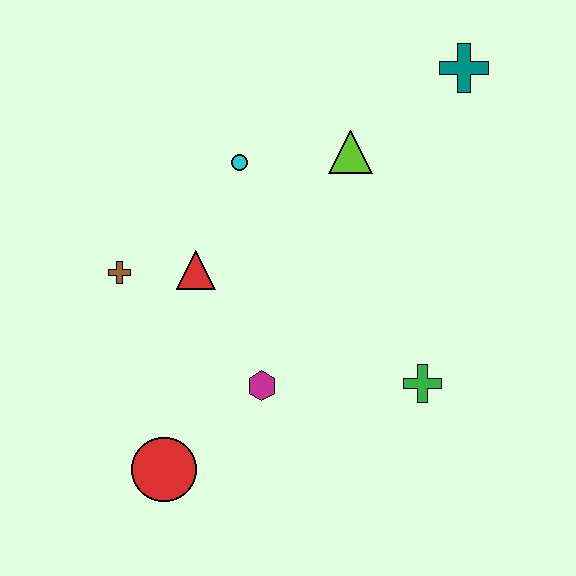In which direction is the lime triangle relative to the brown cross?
The lime triangle is to the right of the brown cross.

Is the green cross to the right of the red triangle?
Yes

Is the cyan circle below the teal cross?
Yes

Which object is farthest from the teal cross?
The red circle is farthest from the teal cross.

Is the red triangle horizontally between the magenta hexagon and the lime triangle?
No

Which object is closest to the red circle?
The magenta hexagon is closest to the red circle.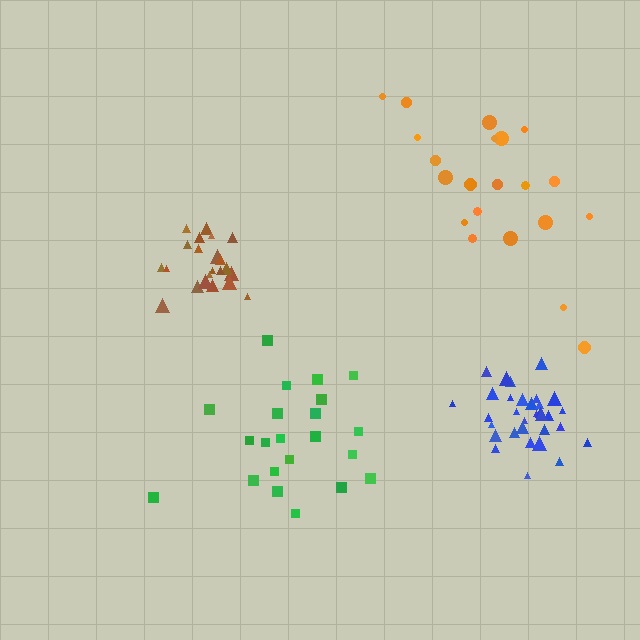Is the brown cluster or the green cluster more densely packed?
Brown.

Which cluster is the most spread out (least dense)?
Orange.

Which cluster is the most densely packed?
Brown.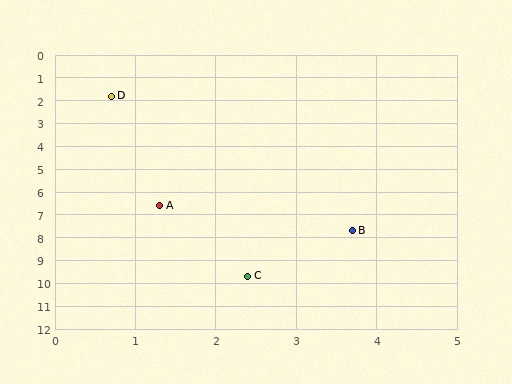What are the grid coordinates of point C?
Point C is at approximately (2.4, 9.7).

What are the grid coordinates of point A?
Point A is at approximately (1.3, 6.6).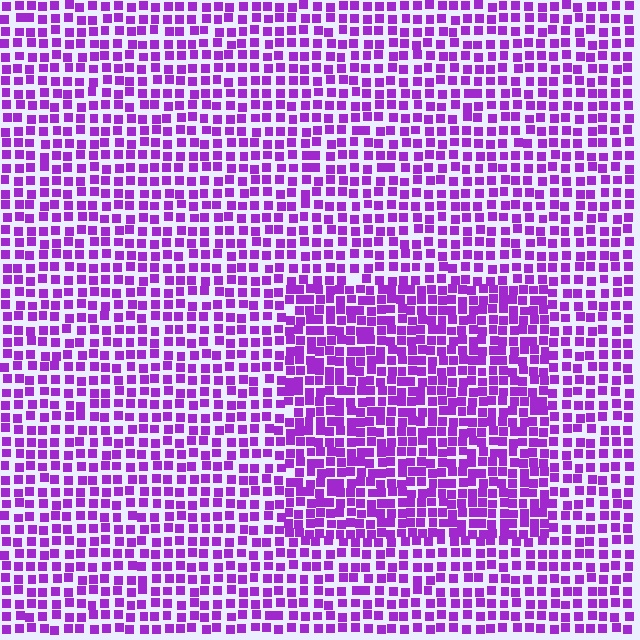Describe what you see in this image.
The image contains small purple elements arranged at two different densities. A rectangle-shaped region is visible where the elements are more densely packed than the surrounding area.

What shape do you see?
I see a rectangle.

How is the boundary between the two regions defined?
The boundary is defined by a change in element density (approximately 1.5x ratio). All elements are the same color, size, and shape.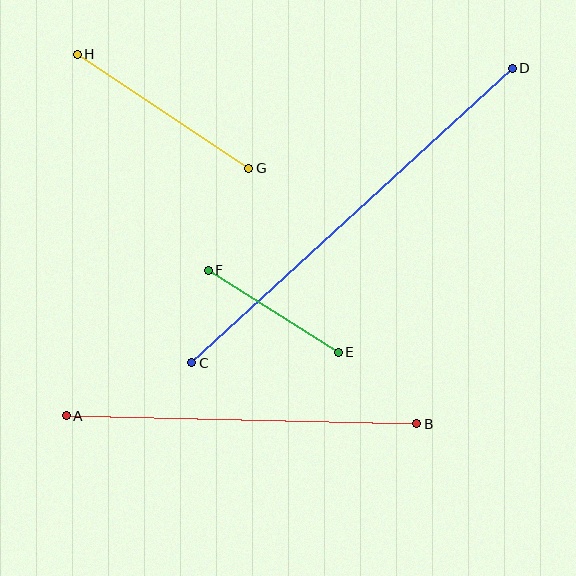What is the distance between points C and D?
The distance is approximately 435 pixels.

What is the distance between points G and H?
The distance is approximately 206 pixels.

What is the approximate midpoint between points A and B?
The midpoint is at approximately (242, 420) pixels.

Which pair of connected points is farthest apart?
Points C and D are farthest apart.